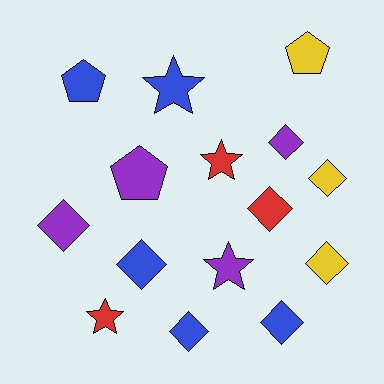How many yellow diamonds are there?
There are 2 yellow diamonds.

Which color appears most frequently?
Blue, with 5 objects.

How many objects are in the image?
There are 15 objects.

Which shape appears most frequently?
Diamond, with 8 objects.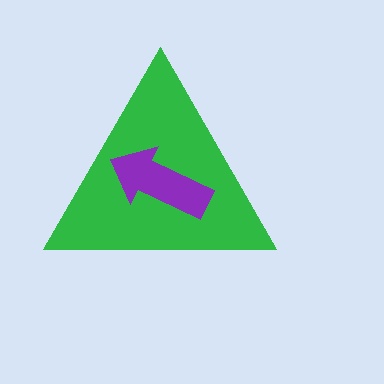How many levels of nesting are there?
2.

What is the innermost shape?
The purple arrow.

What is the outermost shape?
The green triangle.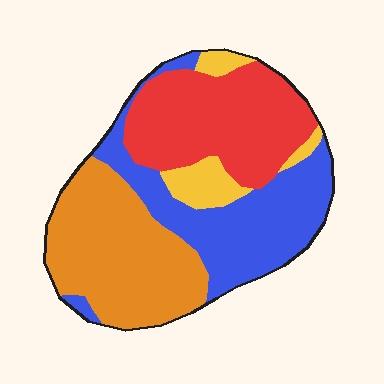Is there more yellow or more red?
Red.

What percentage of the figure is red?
Red takes up about one third (1/3) of the figure.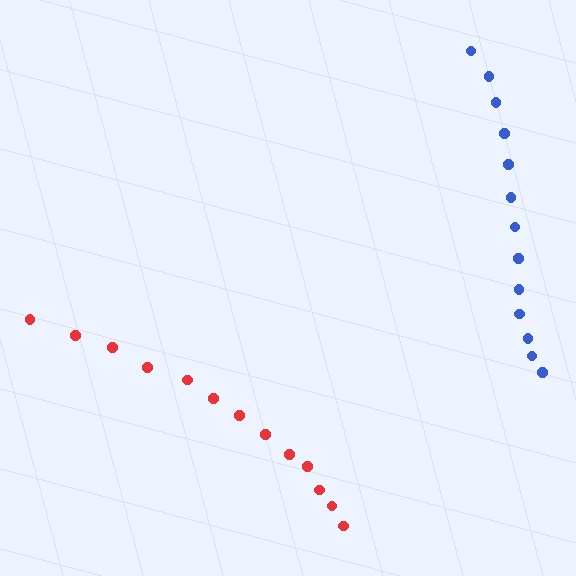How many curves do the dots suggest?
There are 2 distinct paths.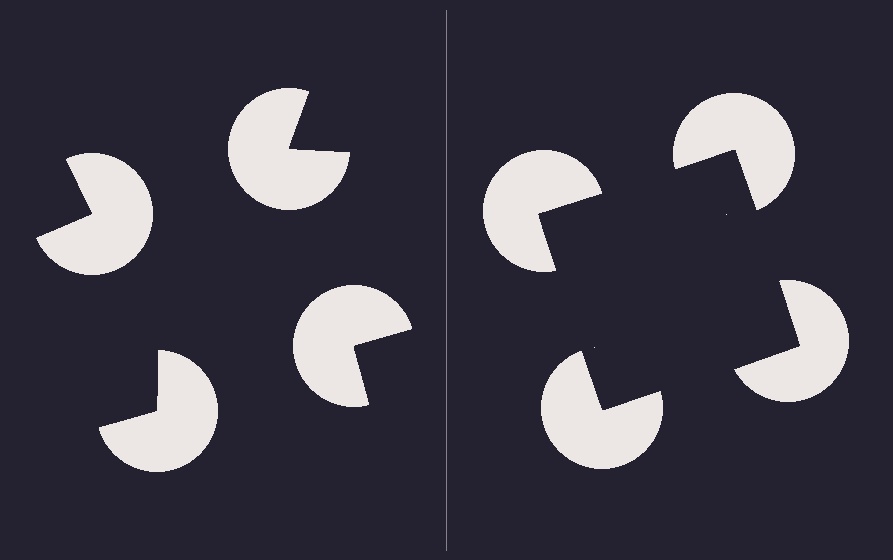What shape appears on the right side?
An illusory square.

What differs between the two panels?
The pac-man discs are positioned identically on both sides; only the wedge orientations differ. On the right they align to a square; on the left they are misaligned.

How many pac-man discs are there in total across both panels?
8 — 4 on each side.